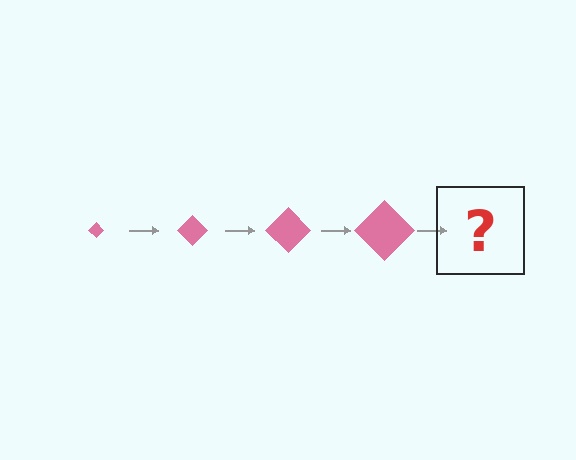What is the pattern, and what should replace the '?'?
The pattern is that the diamond gets progressively larger each step. The '?' should be a pink diamond, larger than the previous one.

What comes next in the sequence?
The next element should be a pink diamond, larger than the previous one.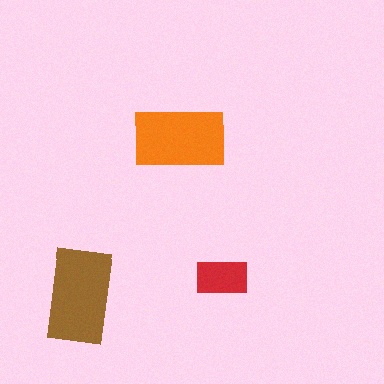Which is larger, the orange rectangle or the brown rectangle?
The brown one.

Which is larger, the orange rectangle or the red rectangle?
The orange one.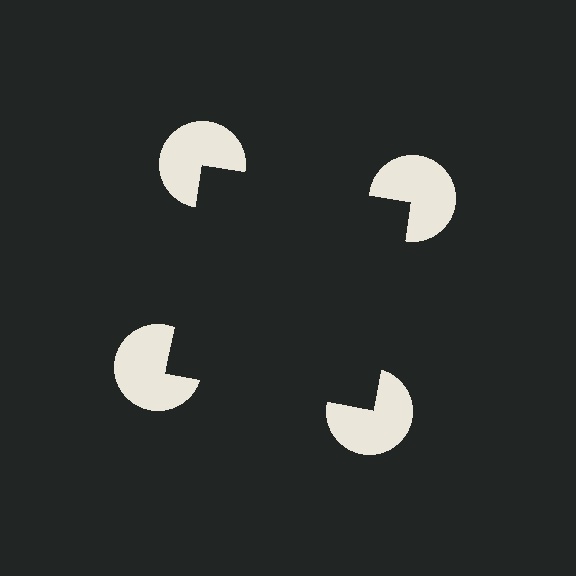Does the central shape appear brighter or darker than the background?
It typically appears slightly darker than the background, even though no actual brightness change is drawn.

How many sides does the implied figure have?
4 sides.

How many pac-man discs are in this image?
There are 4 — one at each vertex of the illusory square.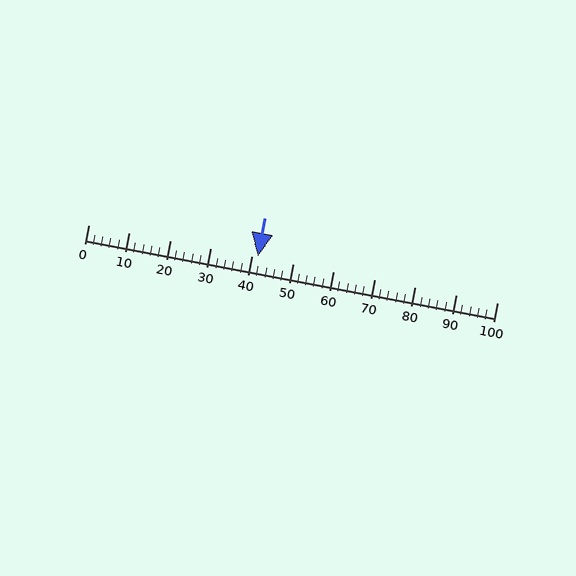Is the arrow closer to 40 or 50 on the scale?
The arrow is closer to 40.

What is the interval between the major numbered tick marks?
The major tick marks are spaced 10 units apart.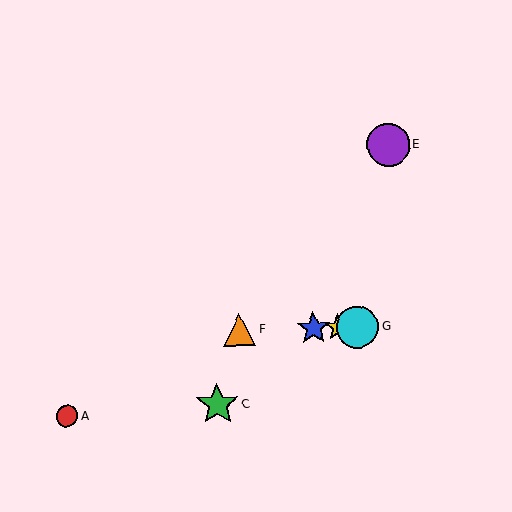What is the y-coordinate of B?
Object B is at y≈328.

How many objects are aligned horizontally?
4 objects (B, D, F, G) are aligned horizontally.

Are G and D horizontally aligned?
Yes, both are at y≈327.